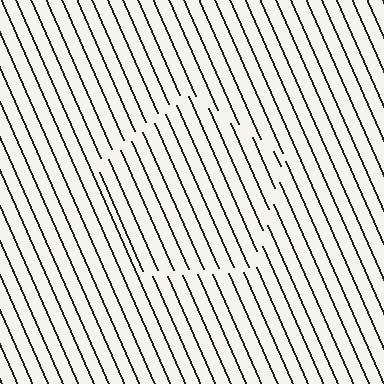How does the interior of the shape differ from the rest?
The interior of the shape contains the same grating, shifted by half a period — the contour is defined by the phase discontinuity where line-ends from the inner and outer gratings abut.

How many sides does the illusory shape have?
5 sides — the line-ends trace a pentagon.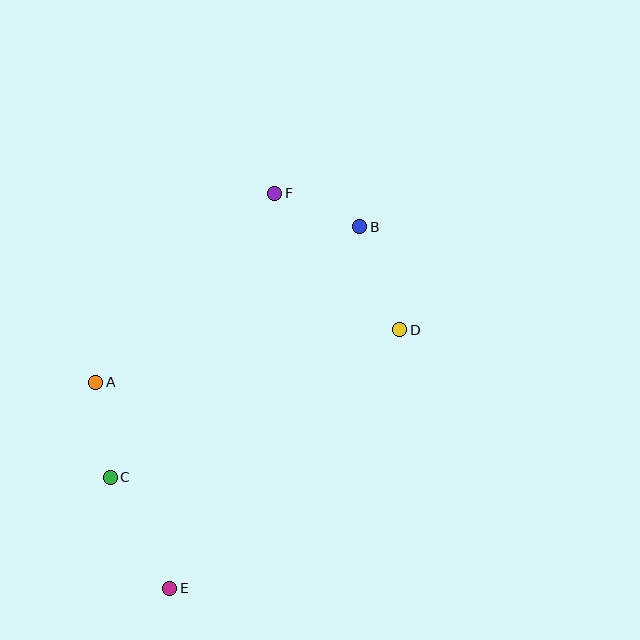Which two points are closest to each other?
Points B and F are closest to each other.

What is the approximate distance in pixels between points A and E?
The distance between A and E is approximately 219 pixels.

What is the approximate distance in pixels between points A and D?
The distance between A and D is approximately 309 pixels.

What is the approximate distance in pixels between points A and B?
The distance between A and B is approximately 306 pixels.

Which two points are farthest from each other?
Points E and F are farthest from each other.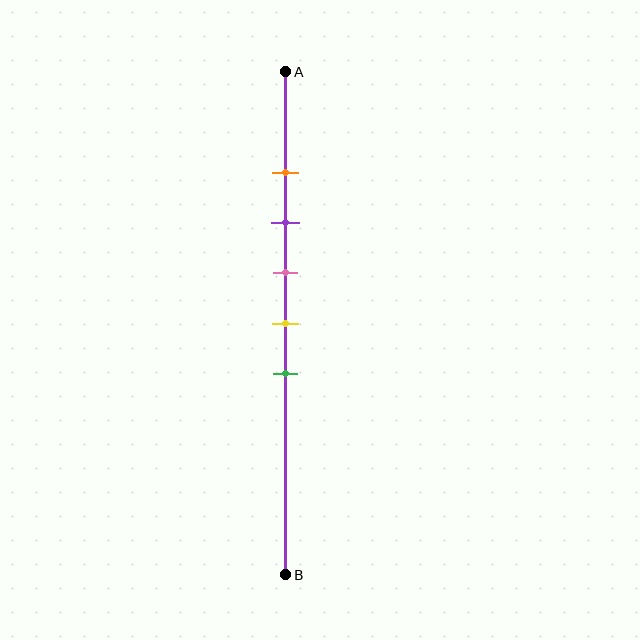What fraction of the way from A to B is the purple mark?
The purple mark is approximately 30% (0.3) of the way from A to B.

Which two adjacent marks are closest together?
The orange and purple marks are the closest adjacent pair.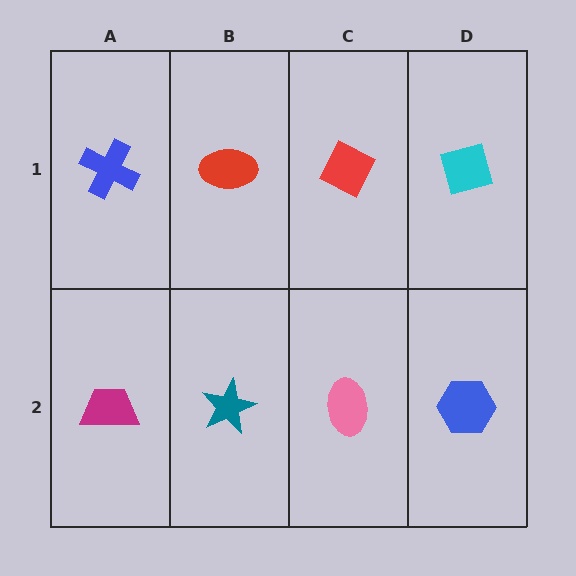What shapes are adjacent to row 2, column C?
A red diamond (row 1, column C), a teal star (row 2, column B), a blue hexagon (row 2, column D).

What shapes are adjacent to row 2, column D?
A cyan diamond (row 1, column D), a pink ellipse (row 2, column C).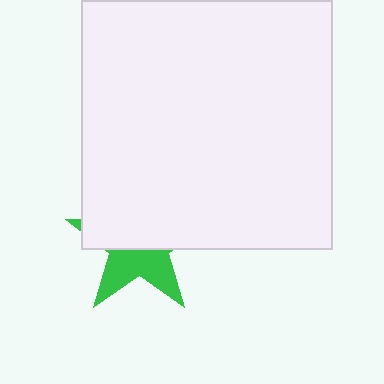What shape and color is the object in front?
The object in front is a white square.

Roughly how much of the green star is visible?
A small part of it is visible (roughly 42%).